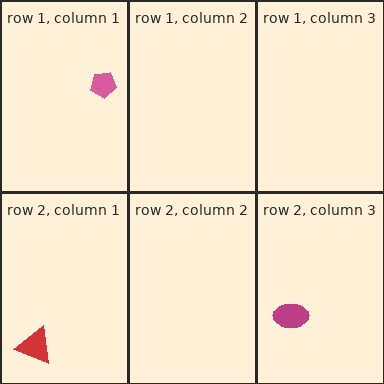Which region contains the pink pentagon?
The row 1, column 1 region.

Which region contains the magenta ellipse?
The row 2, column 3 region.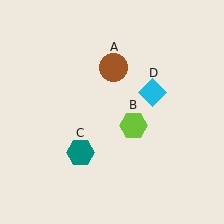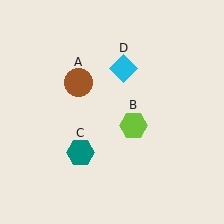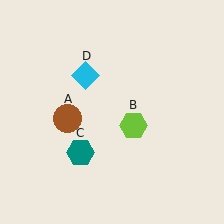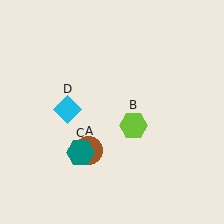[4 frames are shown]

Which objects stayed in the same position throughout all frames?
Lime hexagon (object B) and teal hexagon (object C) remained stationary.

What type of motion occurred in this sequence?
The brown circle (object A), cyan diamond (object D) rotated counterclockwise around the center of the scene.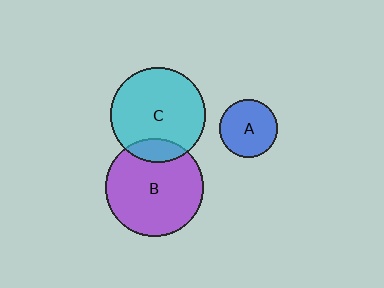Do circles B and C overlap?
Yes.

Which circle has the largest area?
Circle B (purple).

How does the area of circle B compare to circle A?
Approximately 2.8 times.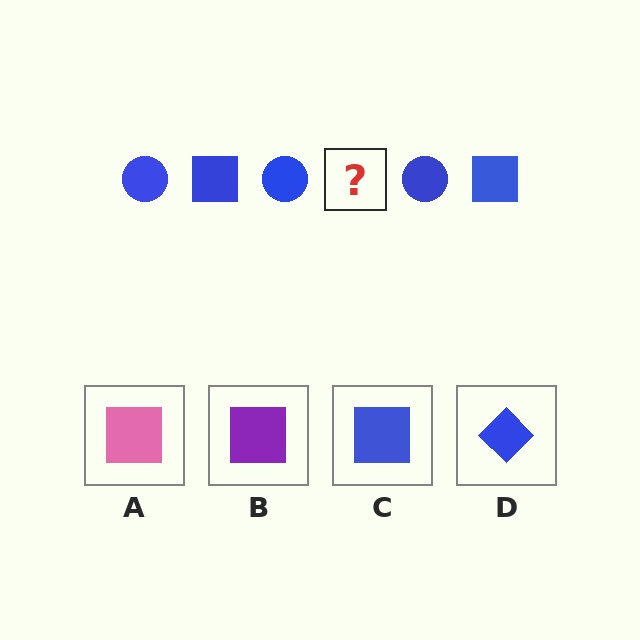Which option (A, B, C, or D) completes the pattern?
C.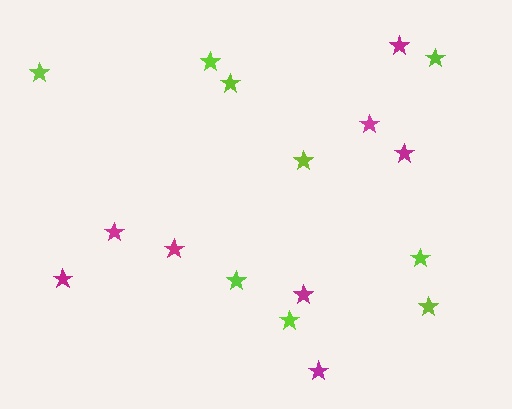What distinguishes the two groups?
There are 2 groups: one group of lime stars (9) and one group of magenta stars (8).